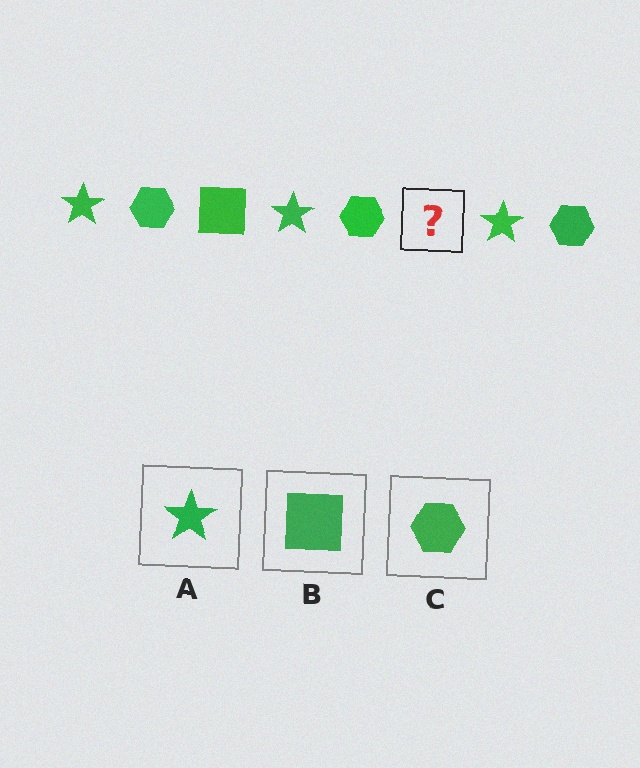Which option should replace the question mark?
Option B.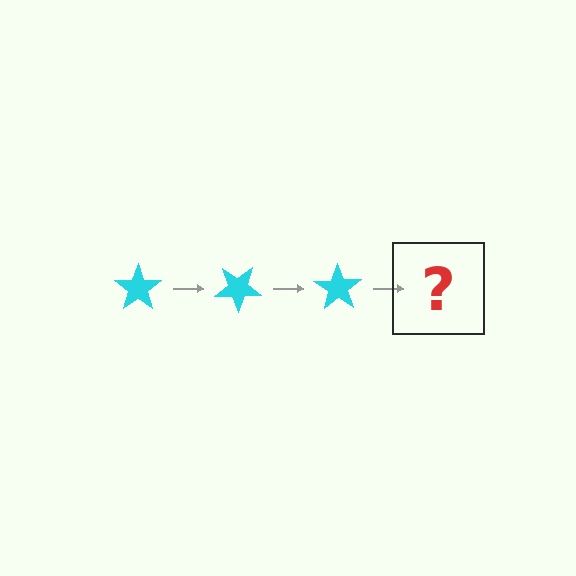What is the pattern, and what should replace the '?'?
The pattern is that the star rotates 35 degrees each step. The '?' should be a cyan star rotated 105 degrees.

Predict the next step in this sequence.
The next step is a cyan star rotated 105 degrees.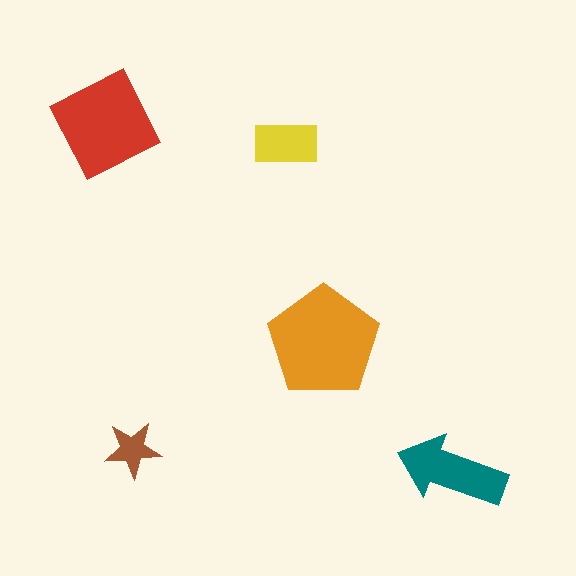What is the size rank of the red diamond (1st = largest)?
2nd.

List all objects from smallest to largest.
The brown star, the yellow rectangle, the teal arrow, the red diamond, the orange pentagon.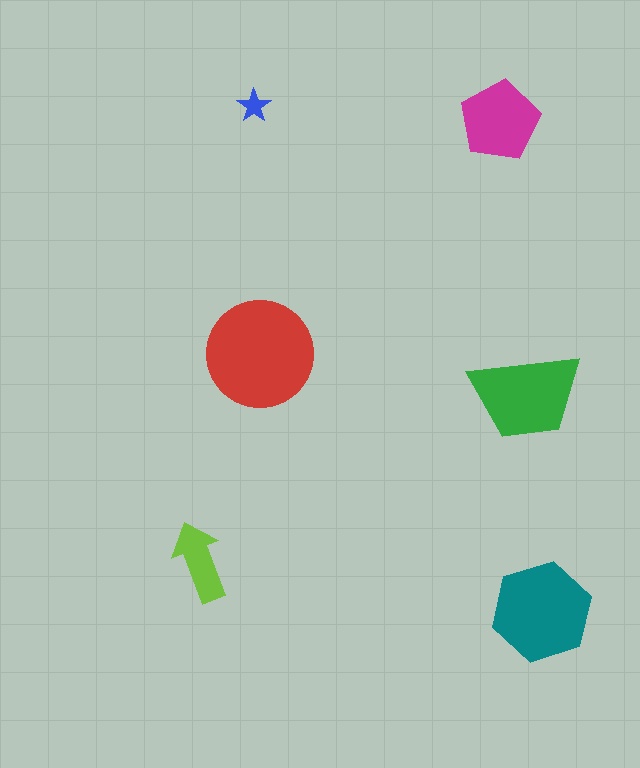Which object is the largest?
The red circle.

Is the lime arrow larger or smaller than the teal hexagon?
Smaller.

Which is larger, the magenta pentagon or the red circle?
The red circle.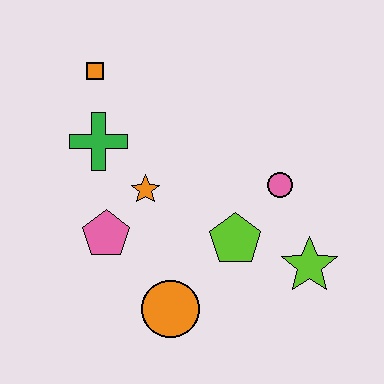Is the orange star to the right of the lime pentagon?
No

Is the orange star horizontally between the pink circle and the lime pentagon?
No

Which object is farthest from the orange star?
The lime star is farthest from the orange star.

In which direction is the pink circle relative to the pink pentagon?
The pink circle is to the right of the pink pentagon.